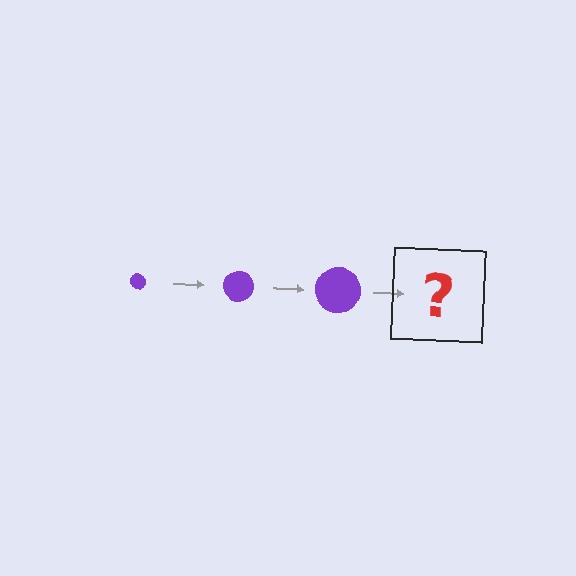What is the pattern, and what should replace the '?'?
The pattern is that the circle gets progressively larger each step. The '?' should be a purple circle, larger than the previous one.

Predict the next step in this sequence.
The next step is a purple circle, larger than the previous one.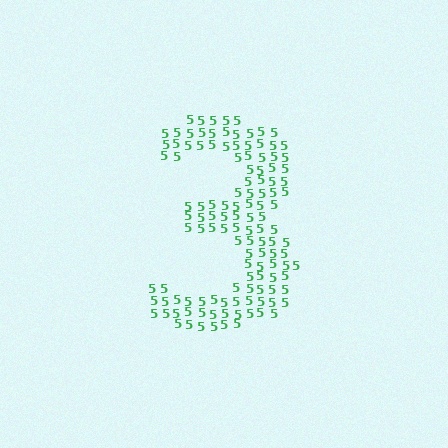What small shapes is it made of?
It is made of small digit 5's.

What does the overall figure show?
The overall figure shows the digit 3.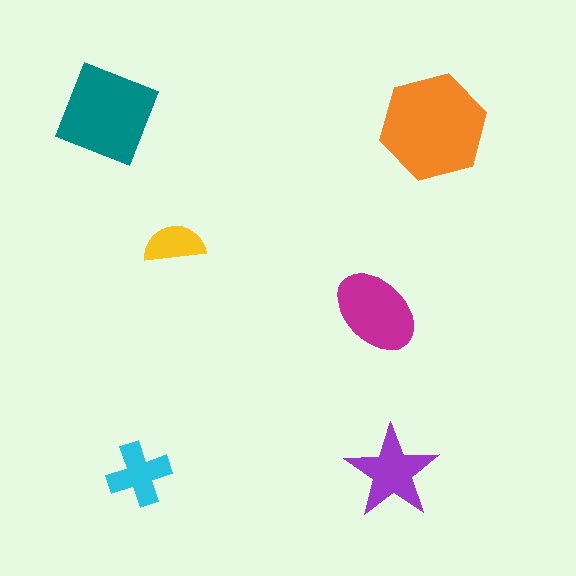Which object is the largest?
The orange hexagon.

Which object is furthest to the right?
The orange hexagon is rightmost.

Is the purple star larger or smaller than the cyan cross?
Larger.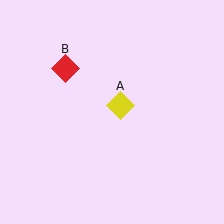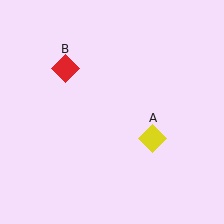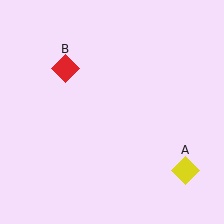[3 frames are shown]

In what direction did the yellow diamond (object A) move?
The yellow diamond (object A) moved down and to the right.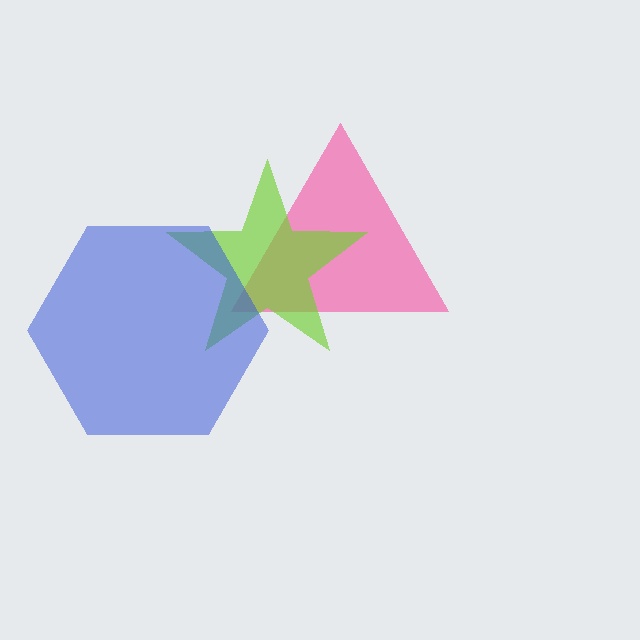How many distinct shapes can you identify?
There are 3 distinct shapes: a pink triangle, a lime star, a blue hexagon.